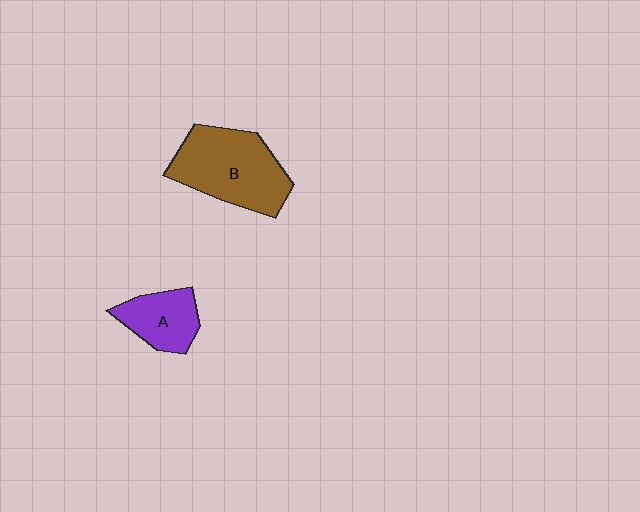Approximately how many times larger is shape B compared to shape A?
Approximately 1.9 times.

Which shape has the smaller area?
Shape A (purple).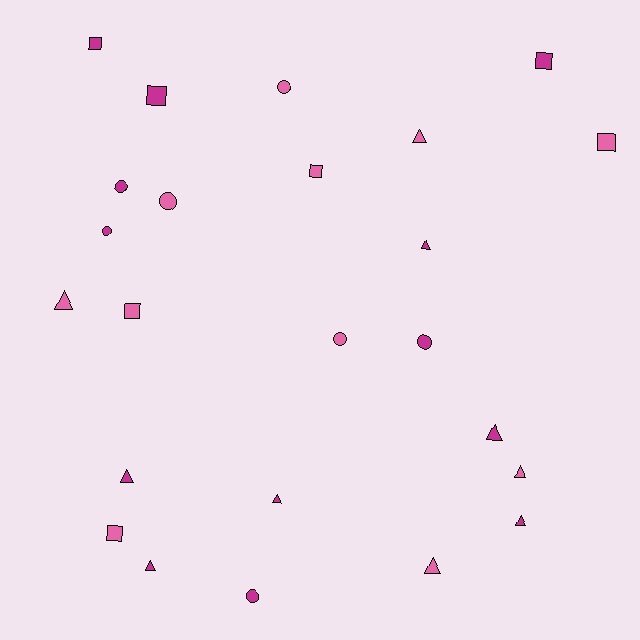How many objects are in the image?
There are 24 objects.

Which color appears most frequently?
Magenta, with 13 objects.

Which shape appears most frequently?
Triangle, with 10 objects.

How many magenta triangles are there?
There are 6 magenta triangles.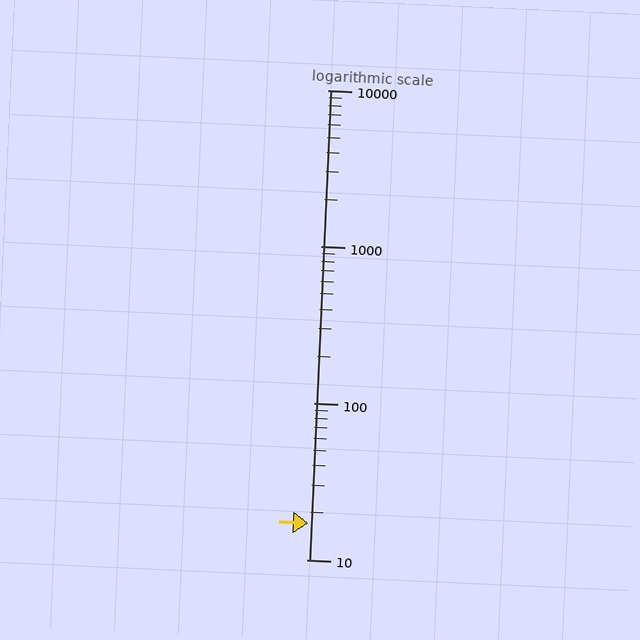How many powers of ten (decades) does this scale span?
The scale spans 3 decades, from 10 to 10000.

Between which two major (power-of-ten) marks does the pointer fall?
The pointer is between 10 and 100.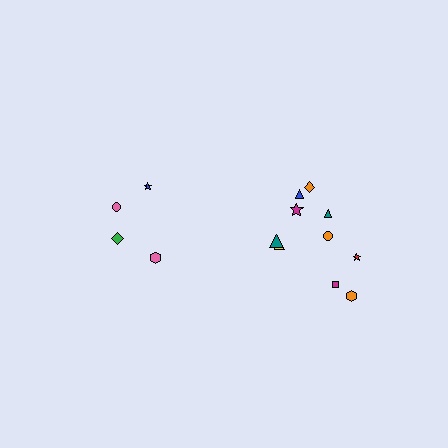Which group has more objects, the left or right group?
The right group.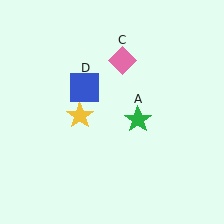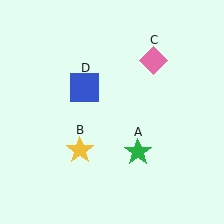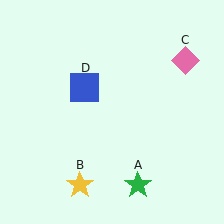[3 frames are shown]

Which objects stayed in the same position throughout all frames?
Blue square (object D) remained stationary.